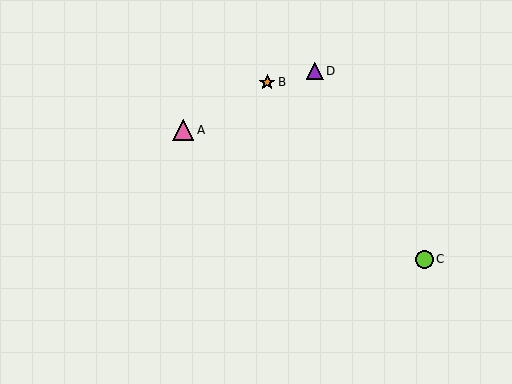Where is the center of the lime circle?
The center of the lime circle is at (424, 259).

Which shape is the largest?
The pink triangle (labeled A) is the largest.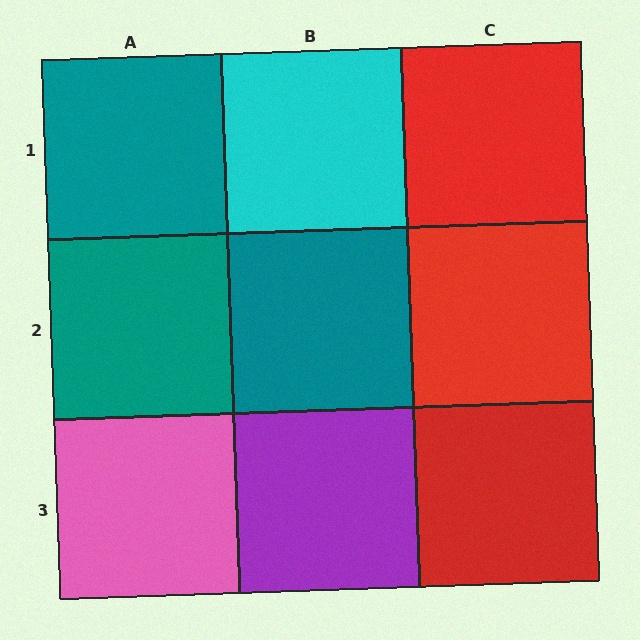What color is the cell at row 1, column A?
Teal.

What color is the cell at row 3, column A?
Pink.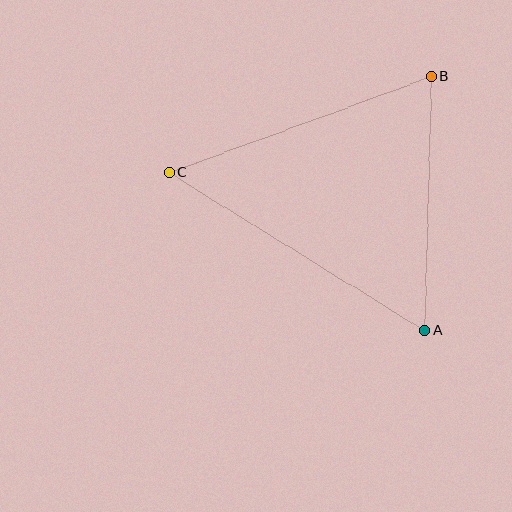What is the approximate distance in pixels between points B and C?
The distance between B and C is approximately 280 pixels.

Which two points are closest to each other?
Points A and B are closest to each other.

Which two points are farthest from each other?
Points A and C are farthest from each other.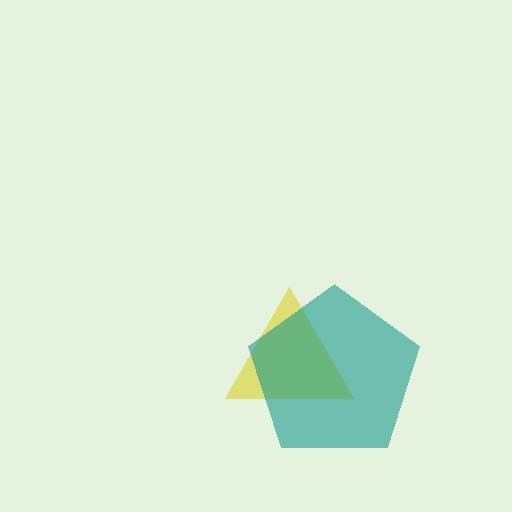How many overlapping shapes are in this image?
There are 2 overlapping shapes in the image.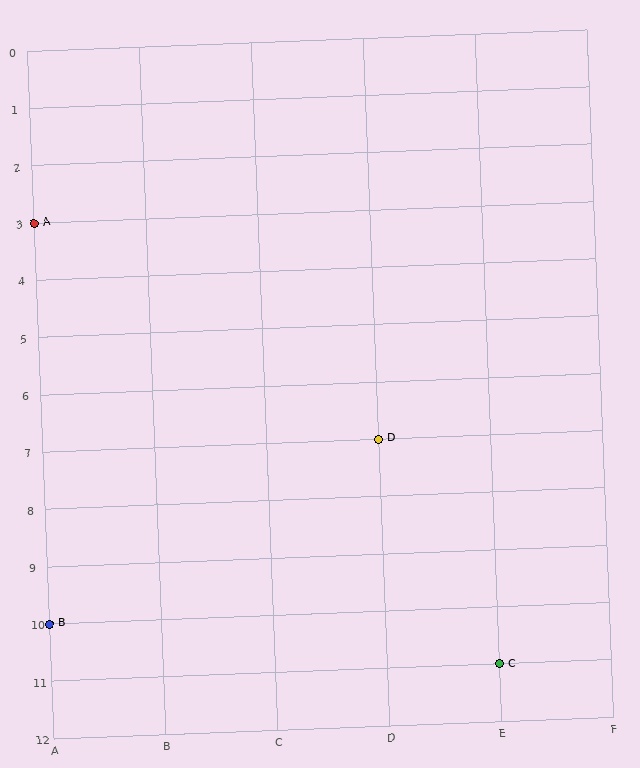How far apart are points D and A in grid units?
Points D and A are 3 columns and 4 rows apart (about 5.0 grid units diagonally).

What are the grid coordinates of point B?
Point B is at grid coordinates (A, 10).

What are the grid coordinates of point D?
Point D is at grid coordinates (D, 7).